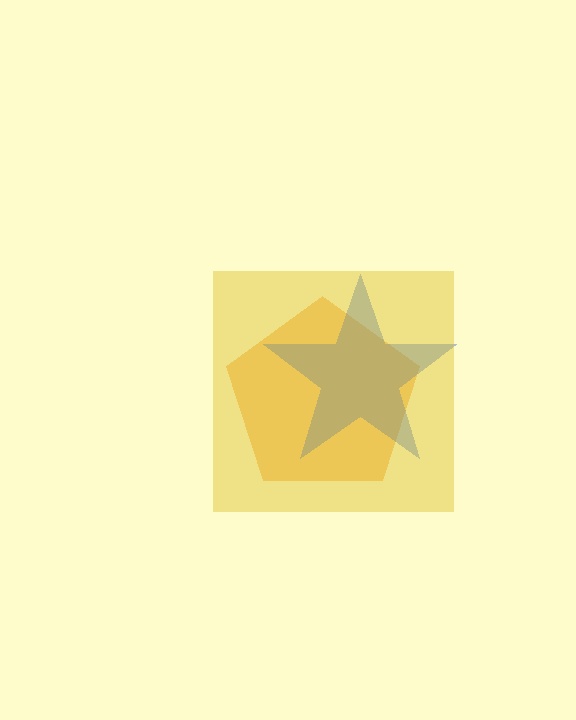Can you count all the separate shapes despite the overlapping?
Yes, there are 3 separate shapes.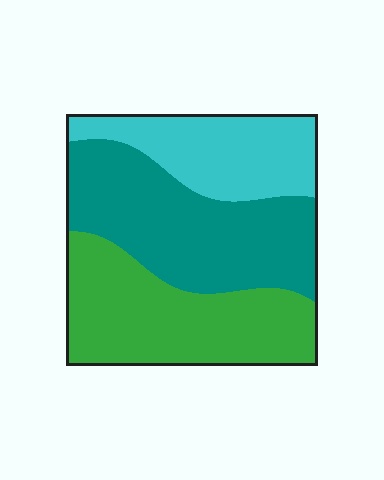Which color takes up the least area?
Cyan, at roughly 25%.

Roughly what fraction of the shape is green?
Green takes up between a quarter and a half of the shape.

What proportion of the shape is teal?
Teal takes up about two fifths (2/5) of the shape.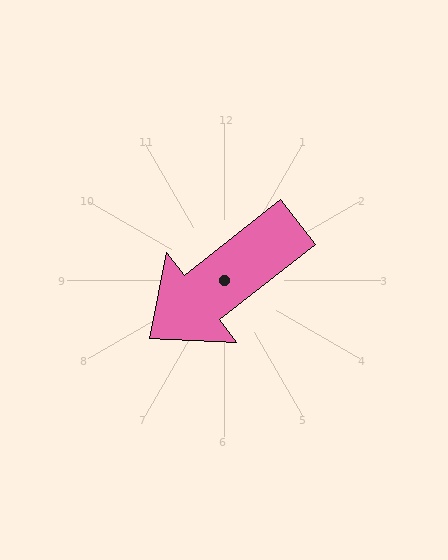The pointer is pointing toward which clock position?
Roughly 8 o'clock.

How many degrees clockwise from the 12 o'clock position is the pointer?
Approximately 232 degrees.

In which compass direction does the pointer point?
Southwest.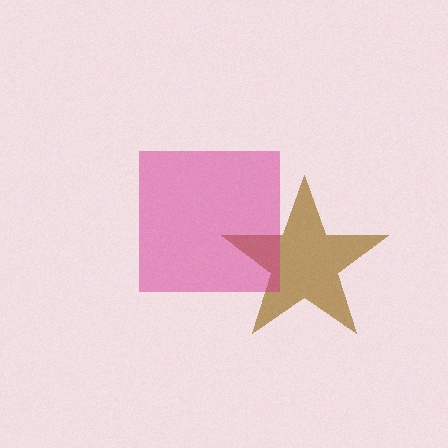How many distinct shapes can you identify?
There are 2 distinct shapes: a brown star, a magenta square.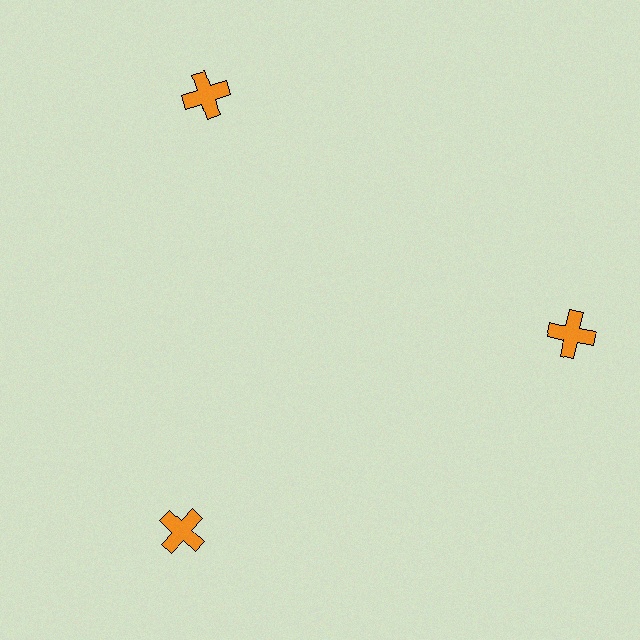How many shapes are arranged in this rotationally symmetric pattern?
There are 3 shapes, arranged in 3 groups of 1.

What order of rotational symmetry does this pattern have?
This pattern has 3-fold rotational symmetry.